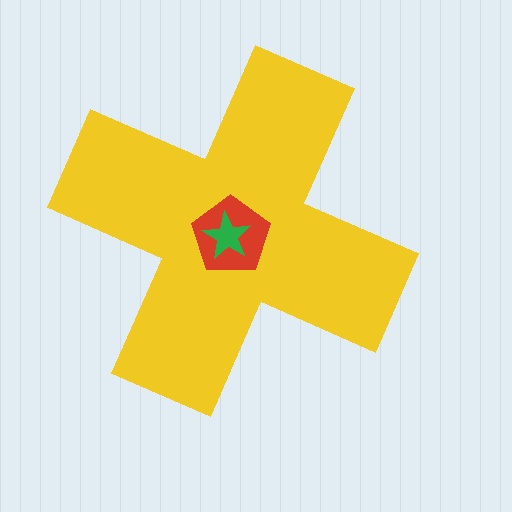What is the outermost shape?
The yellow cross.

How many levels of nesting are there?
3.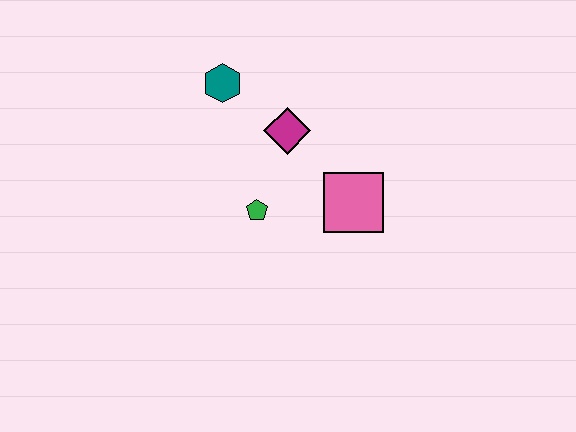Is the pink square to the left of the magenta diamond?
No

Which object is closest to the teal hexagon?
The magenta diamond is closest to the teal hexagon.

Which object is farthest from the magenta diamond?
The pink square is farthest from the magenta diamond.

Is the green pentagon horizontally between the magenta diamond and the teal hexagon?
Yes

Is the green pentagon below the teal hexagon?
Yes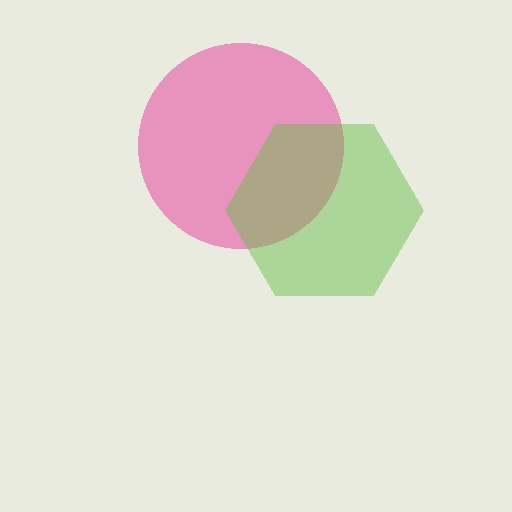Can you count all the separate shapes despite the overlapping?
Yes, there are 2 separate shapes.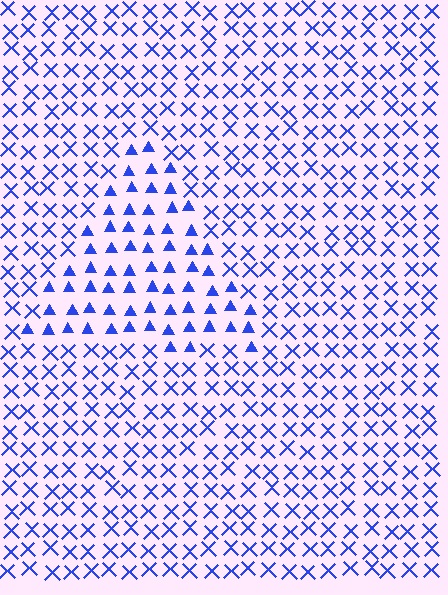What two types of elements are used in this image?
The image uses triangles inside the triangle region and X marks outside it.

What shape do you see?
I see a triangle.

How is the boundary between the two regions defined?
The boundary is defined by a change in element shape: triangles inside vs. X marks outside. All elements share the same color and spacing.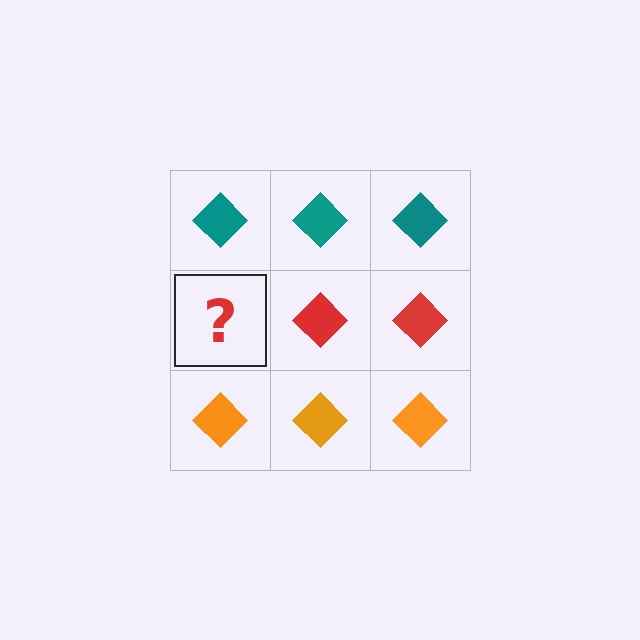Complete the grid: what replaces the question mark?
The question mark should be replaced with a red diamond.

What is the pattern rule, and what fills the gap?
The rule is that each row has a consistent color. The gap should be filled with a red diamond.